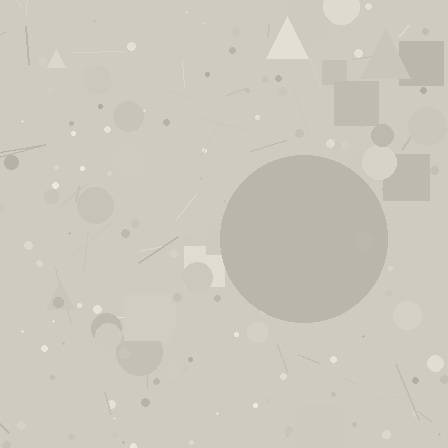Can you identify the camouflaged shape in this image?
The camouflaged shape is a circle.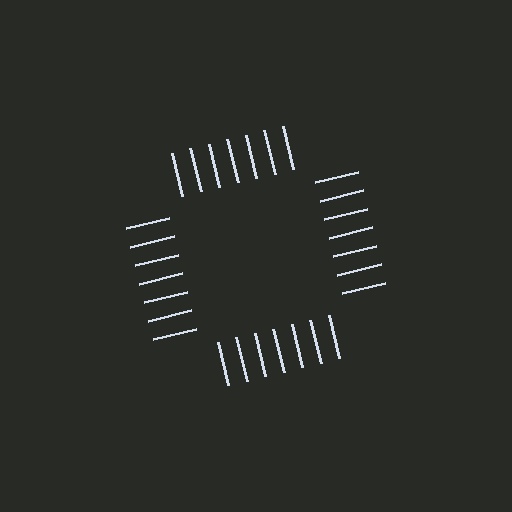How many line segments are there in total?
28 — 7 along each of the 4 edges.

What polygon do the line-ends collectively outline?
An illusory square — the line segments terminate on its edges but no continuous stroke is drawn.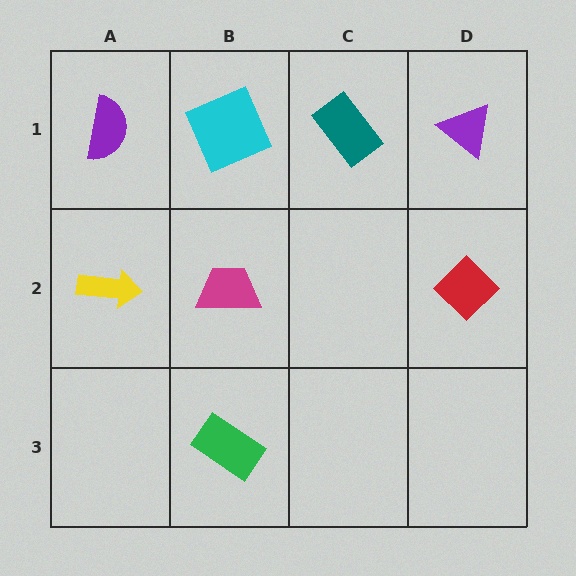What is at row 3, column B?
A green rectangle.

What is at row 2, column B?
A magenta trapezoid.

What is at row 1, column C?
A teal rectangle.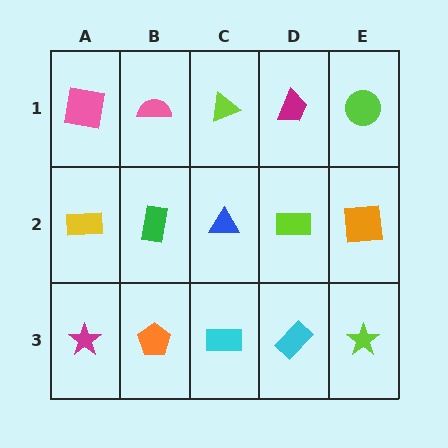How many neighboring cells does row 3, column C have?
3.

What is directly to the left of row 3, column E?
A cyan rectangle.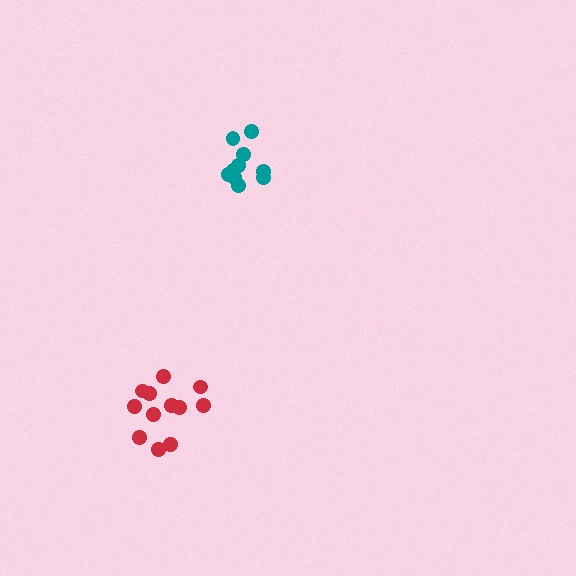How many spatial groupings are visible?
There are 2 spatial groupings.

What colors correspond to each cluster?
The clusters are colored: red, teal.